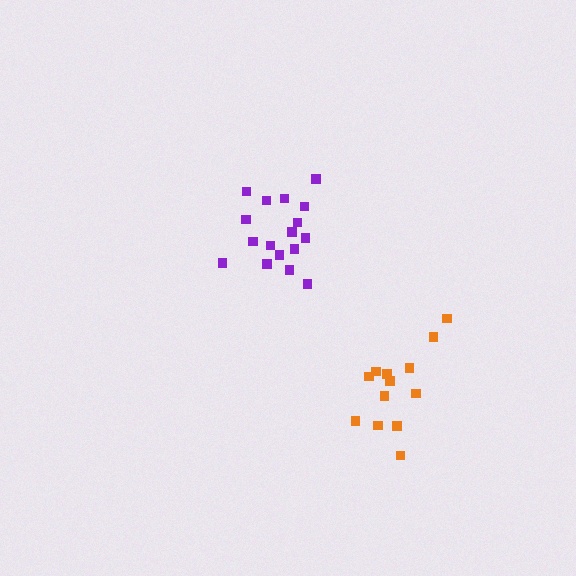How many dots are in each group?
Group 1: 17 dots, Group 2: 13 dots (30 total).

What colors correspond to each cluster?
The clusters are colored: purple, orange.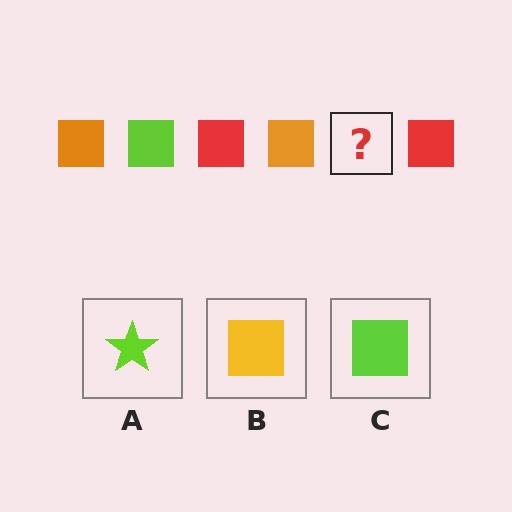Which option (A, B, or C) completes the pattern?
C.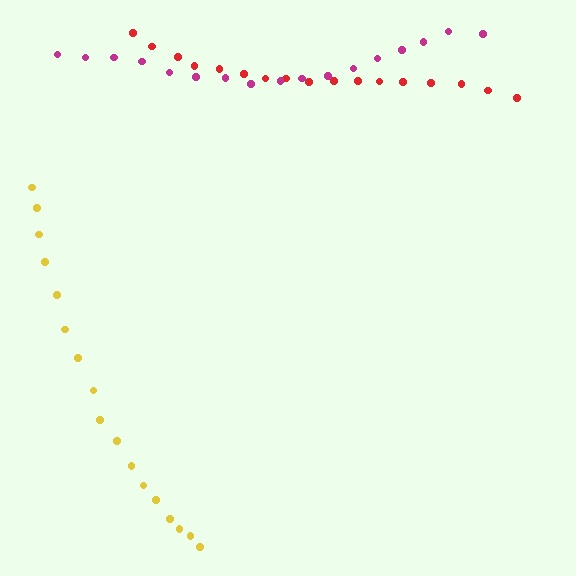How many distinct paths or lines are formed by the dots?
There are 3 distinct paths.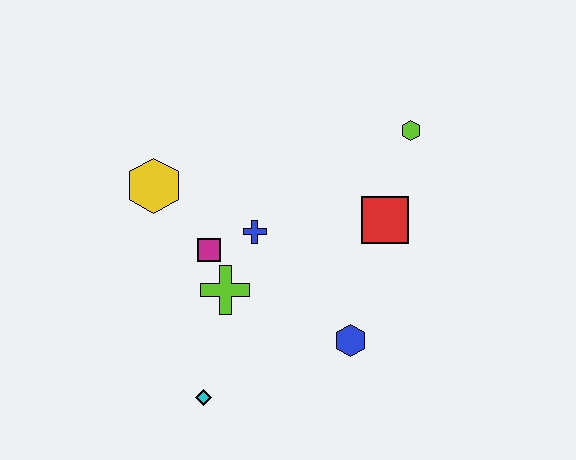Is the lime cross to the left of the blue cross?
Yes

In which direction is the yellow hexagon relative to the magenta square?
The yellow hexagon is above the magenta square.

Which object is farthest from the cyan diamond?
The lime hexagon is farthest from the cyan diamond.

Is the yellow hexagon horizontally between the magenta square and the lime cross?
No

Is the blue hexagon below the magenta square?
Yes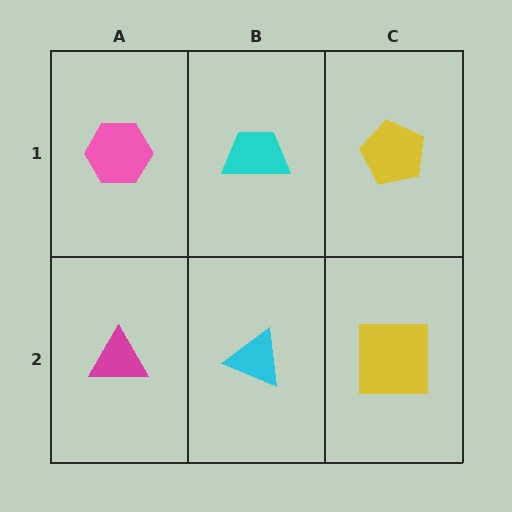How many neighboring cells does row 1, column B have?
3.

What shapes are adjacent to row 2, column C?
A yellow pentagon (row 1, column C), a cyan triangle (row 2, column B).